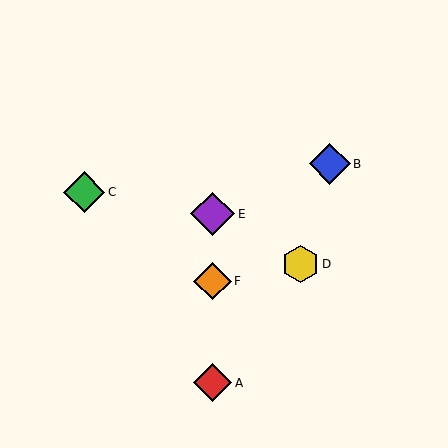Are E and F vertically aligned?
Yes, both are at x≈213.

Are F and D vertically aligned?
No, F is at x≈213 and D is at x≈301.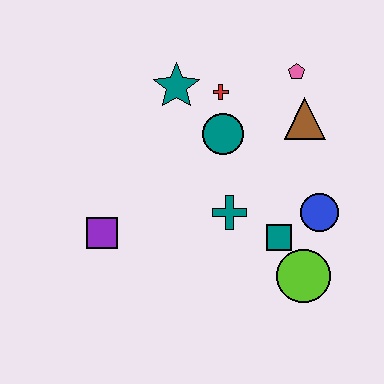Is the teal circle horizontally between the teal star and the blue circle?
Yes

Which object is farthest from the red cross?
The lime circle is farthest from the red cross.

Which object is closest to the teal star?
The red cross is closest to the teal star.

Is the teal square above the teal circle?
No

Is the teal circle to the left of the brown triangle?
Yes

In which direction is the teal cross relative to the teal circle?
The teal cross is below the teal circle.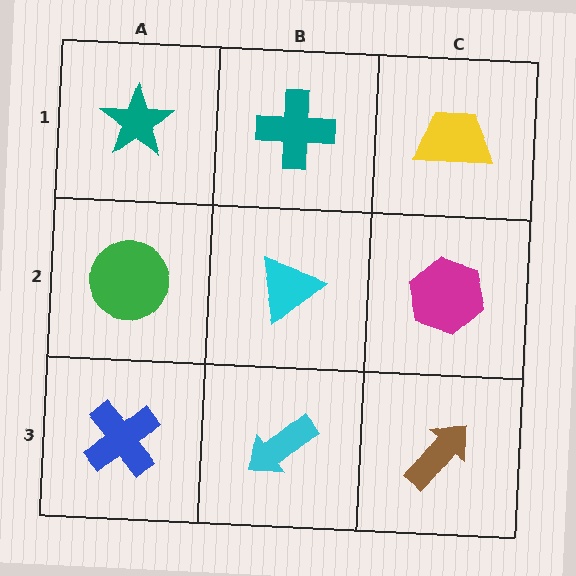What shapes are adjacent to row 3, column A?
A green circle (row 2, column A), a cyan arrow (row 3, column B).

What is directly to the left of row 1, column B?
A teal star.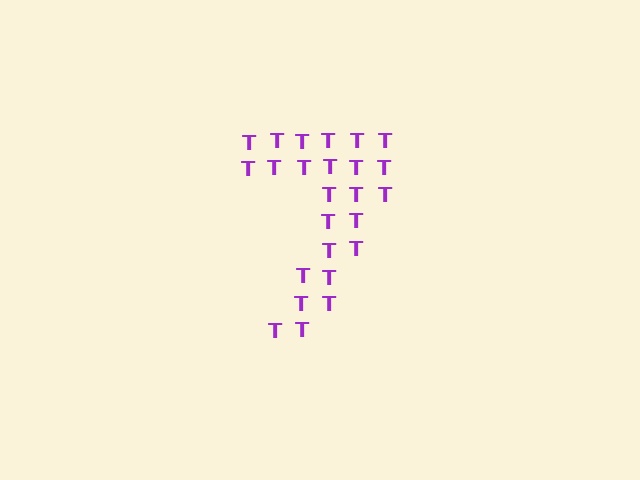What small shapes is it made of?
It is made of small letter T's.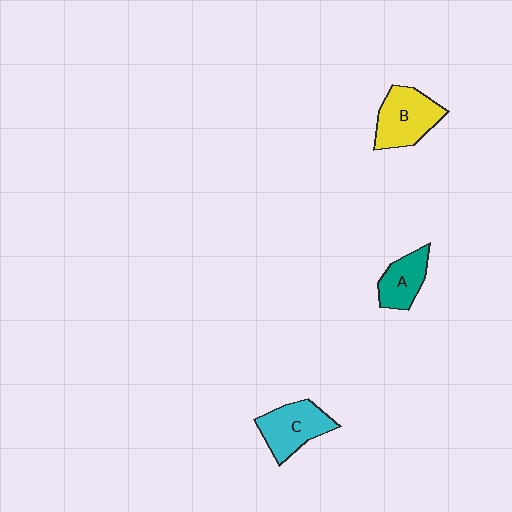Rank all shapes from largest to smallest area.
From largest to smallest: B (yellow), C (cyan), A (teal).